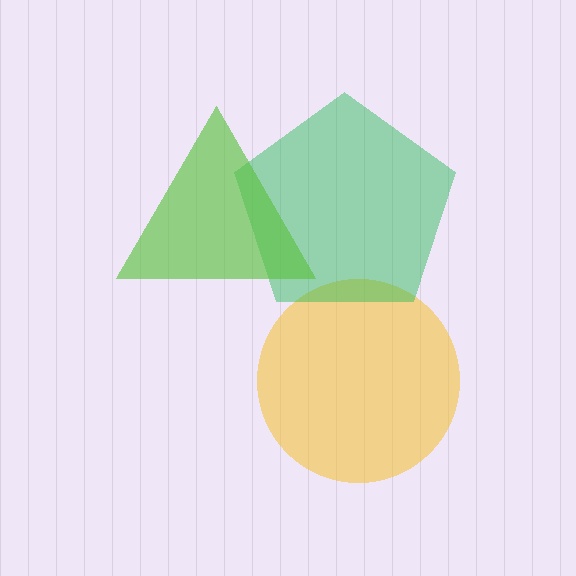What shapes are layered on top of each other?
The layered shapes are: a yellow circle, a green pentagon, a lime triangle.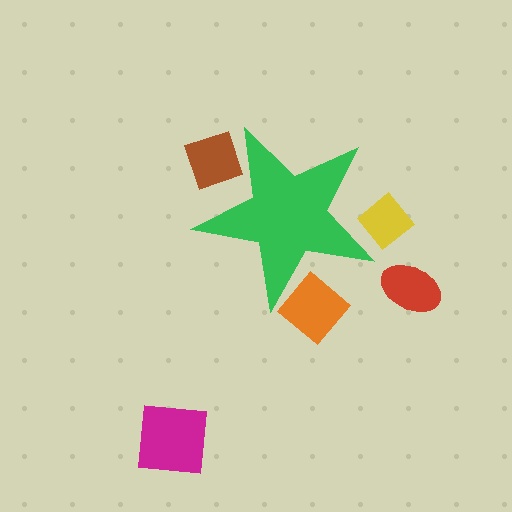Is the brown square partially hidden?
Yes, the brown square is partially hidden behind the green star.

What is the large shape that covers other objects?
A green star.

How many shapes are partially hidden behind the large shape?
3 shapes are partially hidden.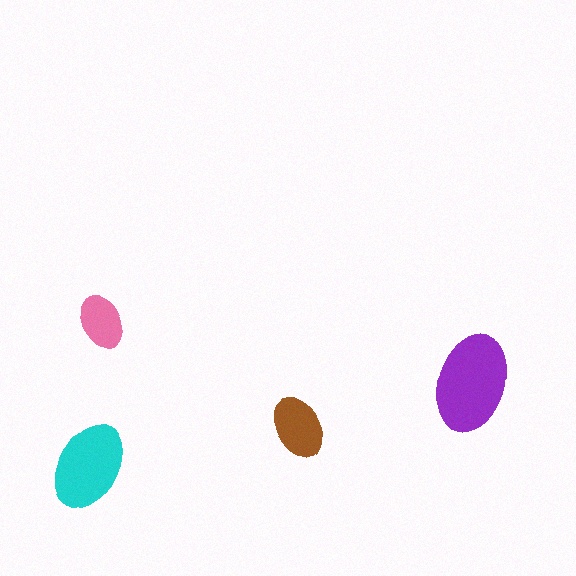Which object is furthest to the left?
The cyan ellipse is leftmost.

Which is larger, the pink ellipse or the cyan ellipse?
The cyan one.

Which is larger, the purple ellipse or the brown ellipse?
The purple one.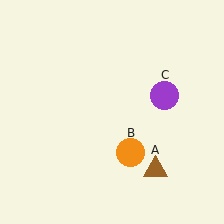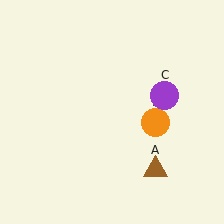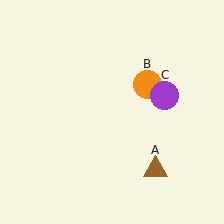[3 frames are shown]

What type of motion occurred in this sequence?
The orange circle (object B) rotated counterclockwise around the center of the scene.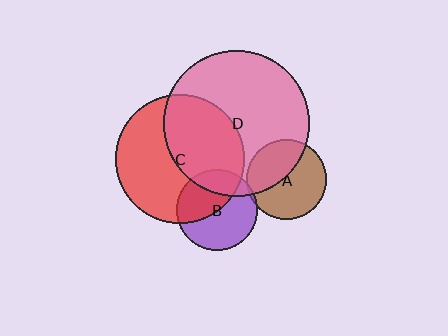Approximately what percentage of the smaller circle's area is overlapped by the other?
Approximately 45%.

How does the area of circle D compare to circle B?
Approximately 3.2 times.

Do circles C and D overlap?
Yes.